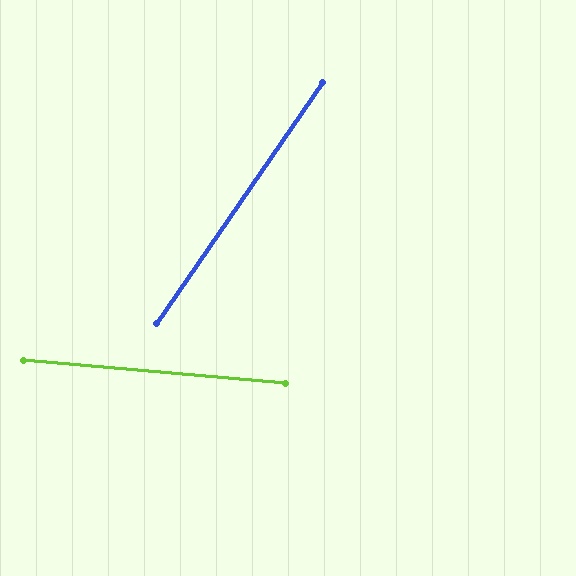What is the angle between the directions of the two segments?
Approximately 60 degrees.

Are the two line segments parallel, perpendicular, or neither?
Neither parallel nor perpendicular — they differ by about 60°.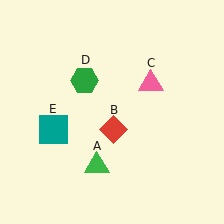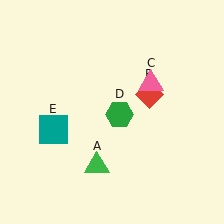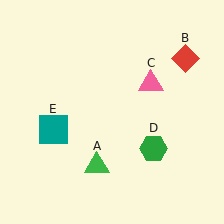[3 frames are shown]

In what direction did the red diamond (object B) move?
The red diamond (object B) moved up and to the right.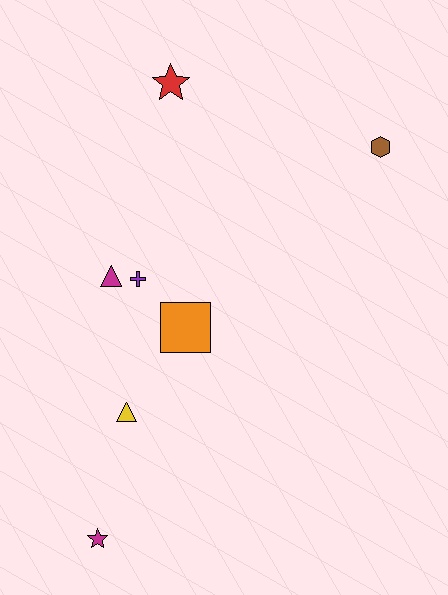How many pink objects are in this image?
There are no pink objects.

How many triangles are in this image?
There are 2 triangles.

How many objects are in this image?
There are 7 objects.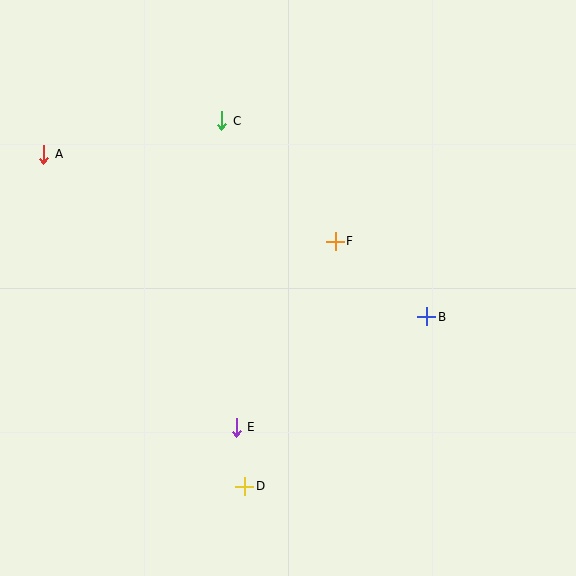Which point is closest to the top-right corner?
Point F is closest to the top-right corner.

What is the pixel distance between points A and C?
The distance between A and C is 181 pixels.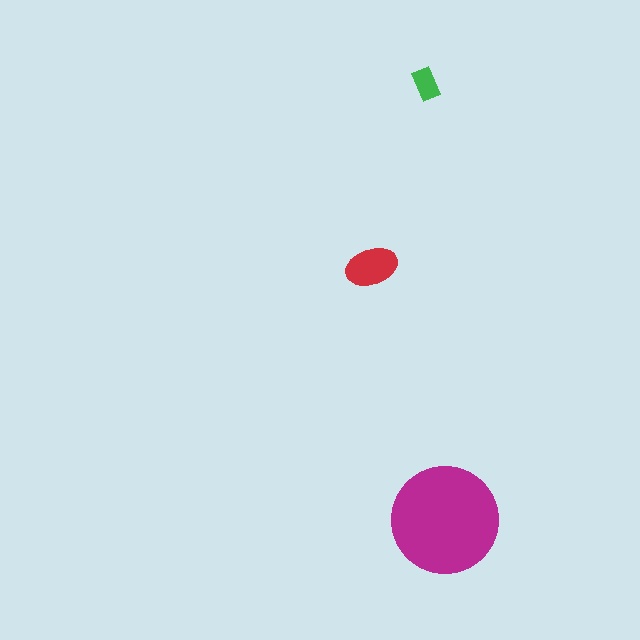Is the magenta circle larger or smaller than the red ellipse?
Larger.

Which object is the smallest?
The green rectangle.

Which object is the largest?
The magenta circle.